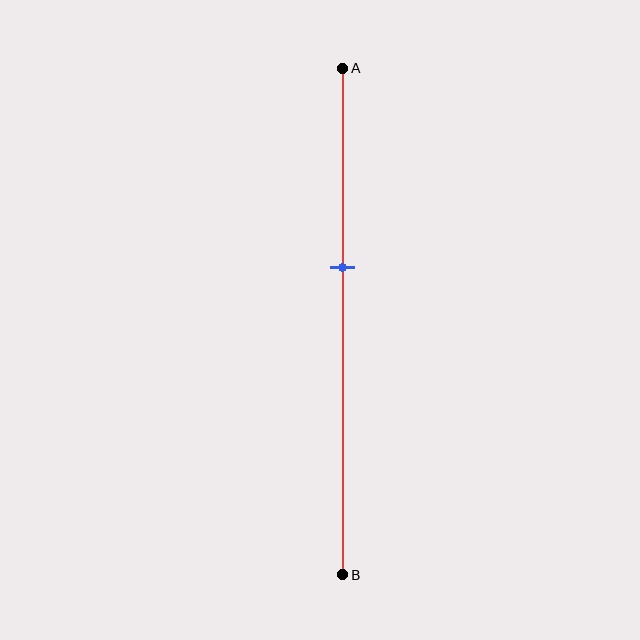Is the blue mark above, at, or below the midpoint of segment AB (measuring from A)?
The blue mark is above the midpoint of segment AB.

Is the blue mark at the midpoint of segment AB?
No, the mark is at about 40% from A, not at the 50% midpoint.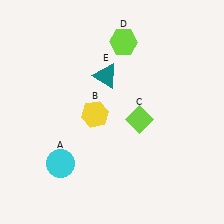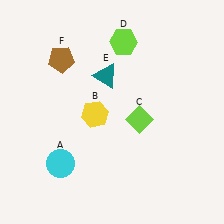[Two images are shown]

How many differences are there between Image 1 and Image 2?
There is 1 difference between the two images.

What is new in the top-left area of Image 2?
A brown pentagon (F) was added in the top-left area of Image 2.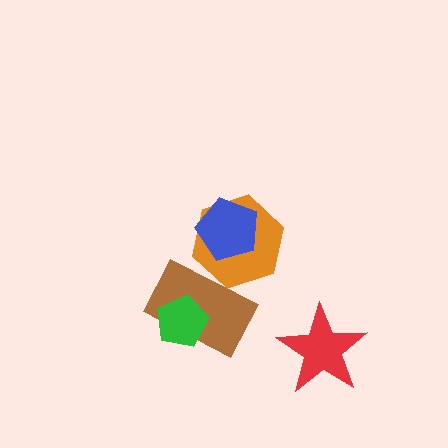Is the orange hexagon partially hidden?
Yes, it is partially covered by another shape.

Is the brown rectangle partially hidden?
Yes, it is partially covered by another shape.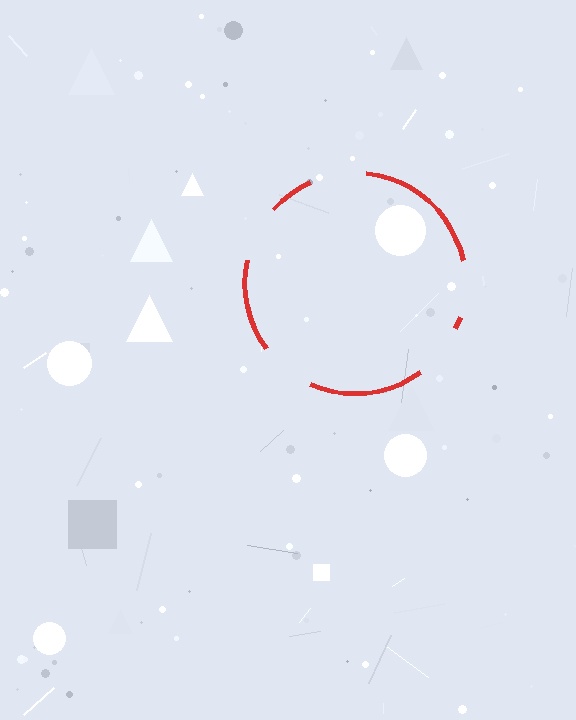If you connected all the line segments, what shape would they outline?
They would outline a circle.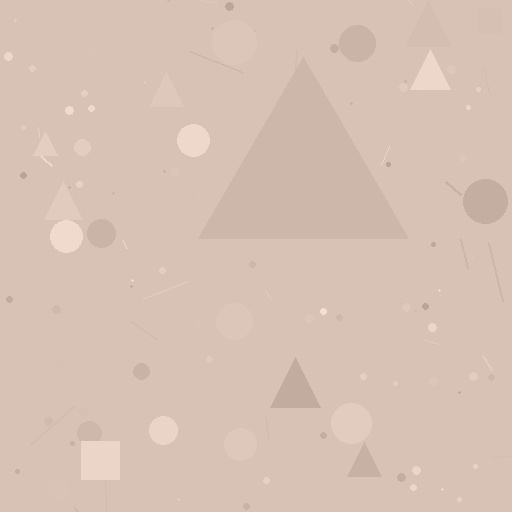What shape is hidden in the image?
A triangle is hidden in the image.